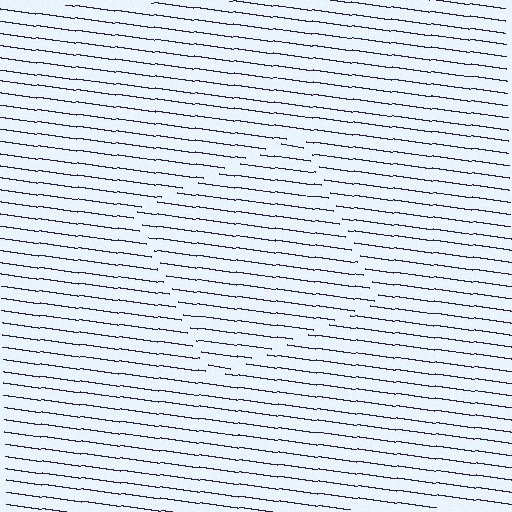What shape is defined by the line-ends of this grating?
An illusory square. The interior of the shape contains the same grating, shifted by half a period — the contour is defined by the phase discontinuity where line-ends from the inner and outer gratings abut.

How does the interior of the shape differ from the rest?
The interior of the shape contains the same grating, shifted by half a period — the contour is defined by the phase discontinuity where line-ends from the inner and outer gratings abut.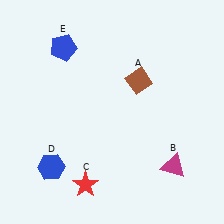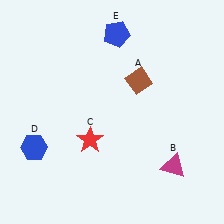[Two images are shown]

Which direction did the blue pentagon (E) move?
The blue pentagon (E) moved right.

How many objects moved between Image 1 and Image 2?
3 objects moved between the two images.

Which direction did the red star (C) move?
The red star (C) moved up.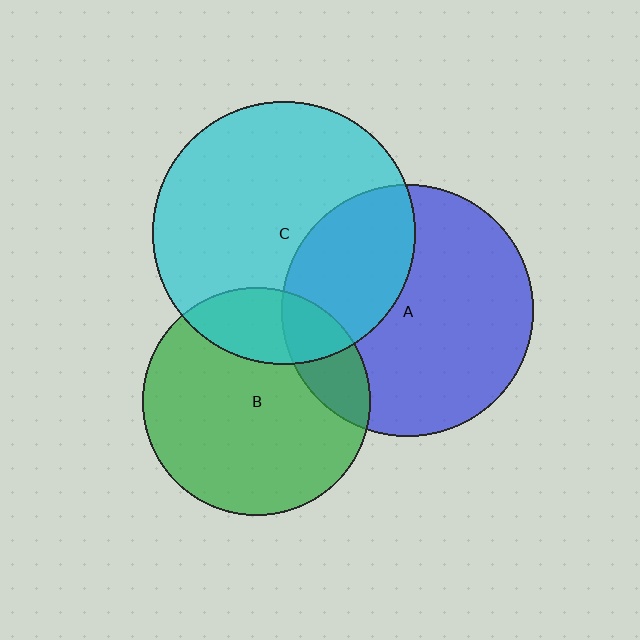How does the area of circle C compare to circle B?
Approximately 1.3 times.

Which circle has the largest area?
Circle C (cyan).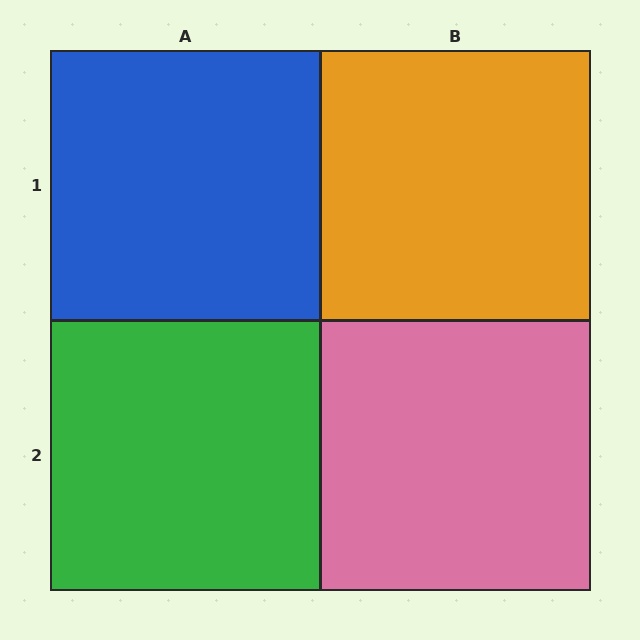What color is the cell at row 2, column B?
Pink.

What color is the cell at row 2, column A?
Green.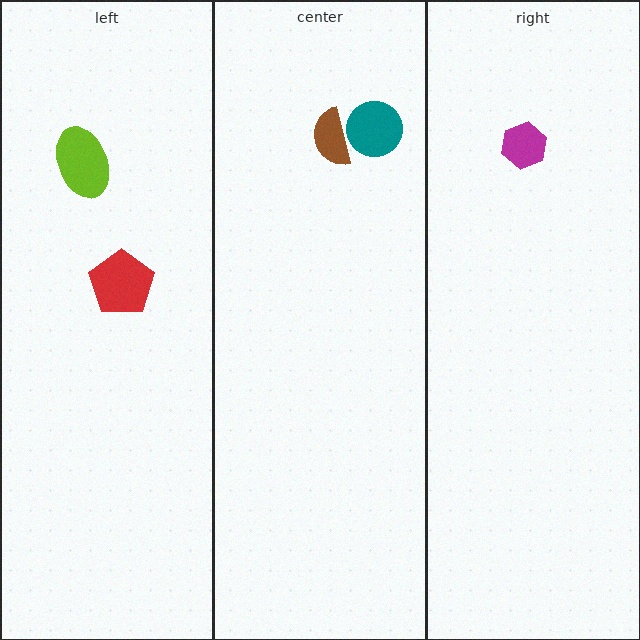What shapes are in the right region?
The magenta hexagon.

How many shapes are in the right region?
1.